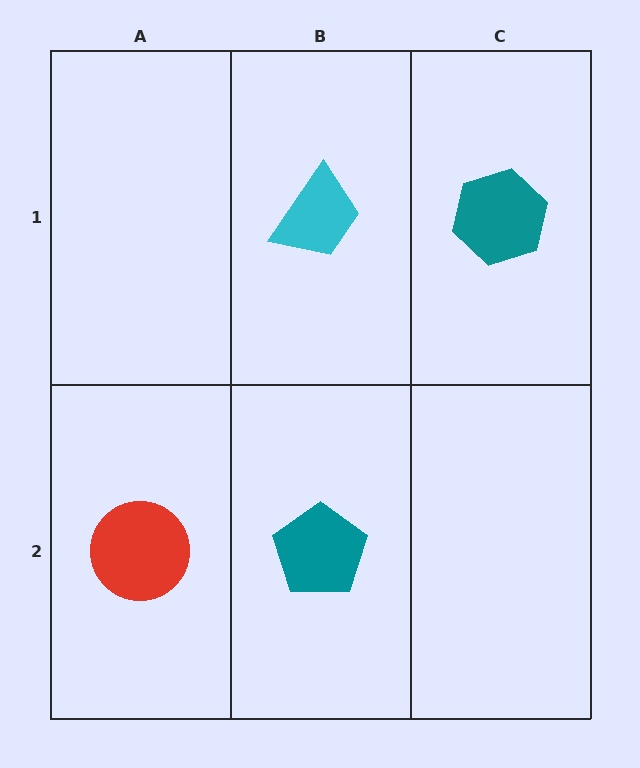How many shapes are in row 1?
2 shapes.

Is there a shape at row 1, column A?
No, that cell is empty.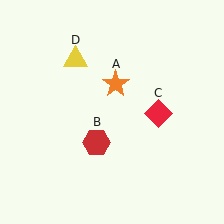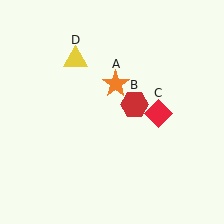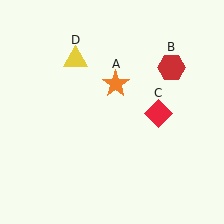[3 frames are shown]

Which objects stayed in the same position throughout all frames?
Orange star (object A) and red diamond (object C) and yellow triangle (object D) remained stationary.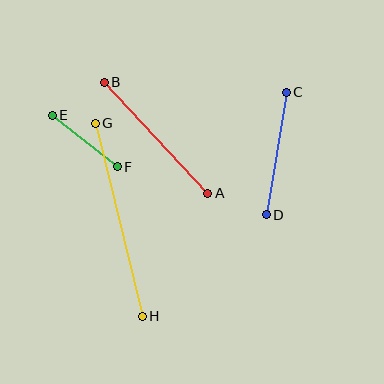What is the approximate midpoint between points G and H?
The midpoint is at approximately (119, 220) pixels.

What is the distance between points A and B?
The distance is approximately 152 pixels.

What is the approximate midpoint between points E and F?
The midpoint is at approximately (85, 141) pixels.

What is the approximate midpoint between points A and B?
The midpoint is at approximately (156, 138) pixels.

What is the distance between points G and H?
The distance is approximately 198 pixels.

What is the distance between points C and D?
The distance is approximately 124 pixels.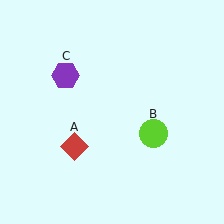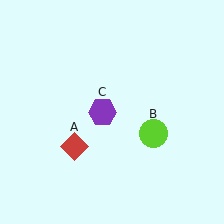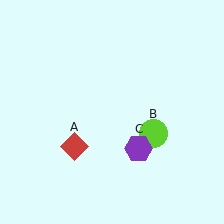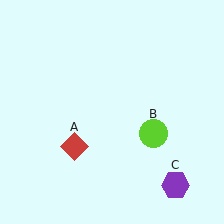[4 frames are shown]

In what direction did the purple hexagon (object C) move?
The purple hexagon (object C) moved down and to the right.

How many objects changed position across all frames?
1 object changed position: purple hexagon (object C).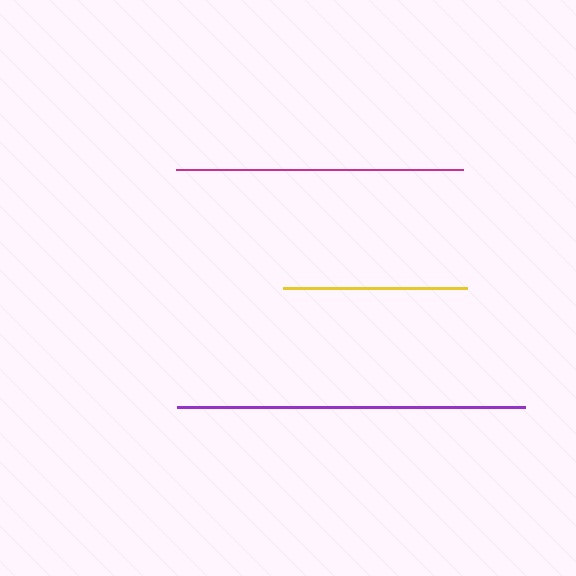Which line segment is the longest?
The purple line is the longest at approximately 348 pixels.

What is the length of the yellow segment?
The yellow segment is approximately 184 pixels long.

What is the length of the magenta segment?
The magenta segment is approximately 287 pixels long.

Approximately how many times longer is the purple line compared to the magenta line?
The purple line is approximately 1.2 times the length of the magenta line.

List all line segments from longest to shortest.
From longest to shortest: purple, magenta, yellow.